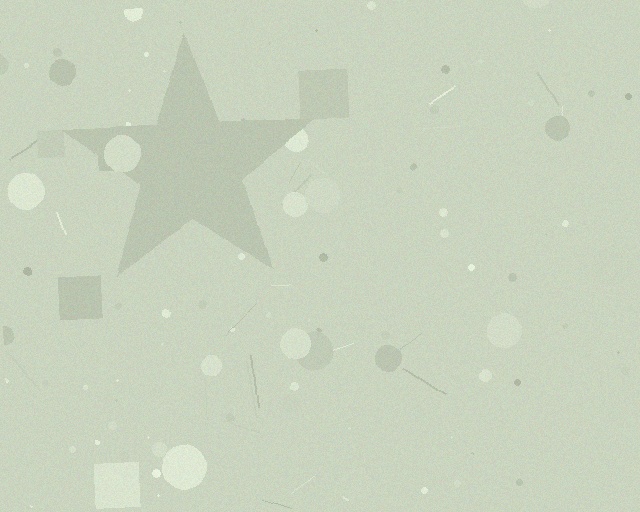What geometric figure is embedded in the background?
A star is embedded in the background.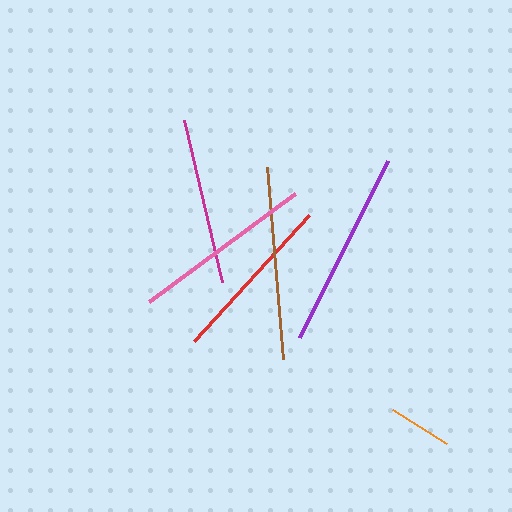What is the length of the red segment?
The red segment is approximately 171 pixels long.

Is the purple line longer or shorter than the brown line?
The purple line is longer than the brown line.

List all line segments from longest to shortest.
From longest to shortest: purple, brown, pink, red, magenta, orange.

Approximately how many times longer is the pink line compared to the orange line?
The pink line is approximately 2.8 times the length of the orange line.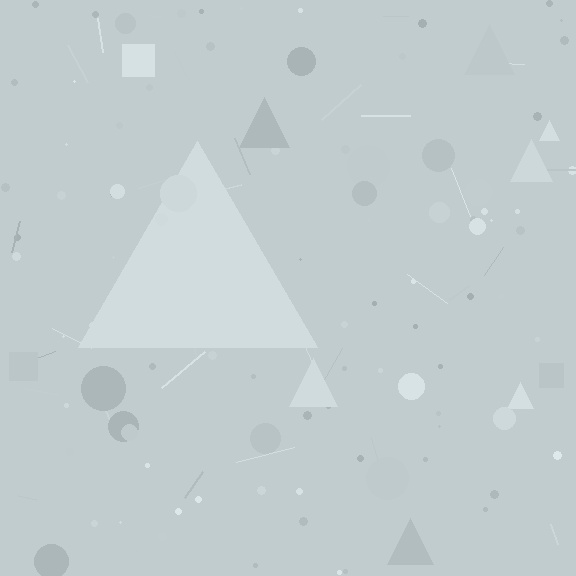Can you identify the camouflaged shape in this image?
The camouflaged shape is a triangle.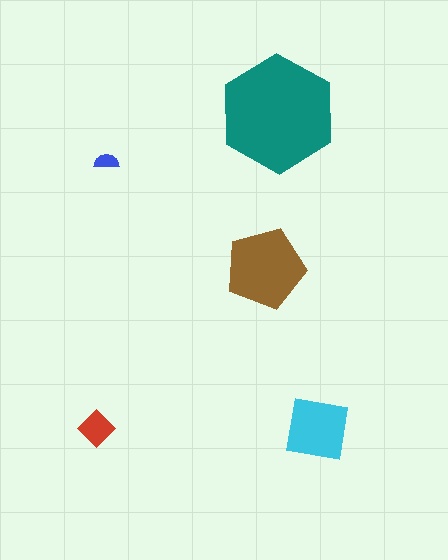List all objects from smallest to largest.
The blue semicircle, the red diamond, the cyan square, the brown pentagon, the teal hexagon.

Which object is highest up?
The teal hexagon is topmost.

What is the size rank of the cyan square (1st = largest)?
3rd.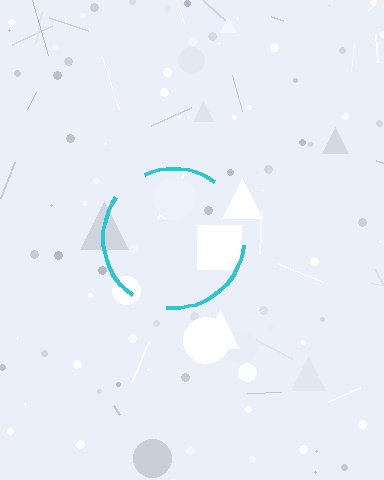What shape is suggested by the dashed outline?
The dashed outline suggests a circle.